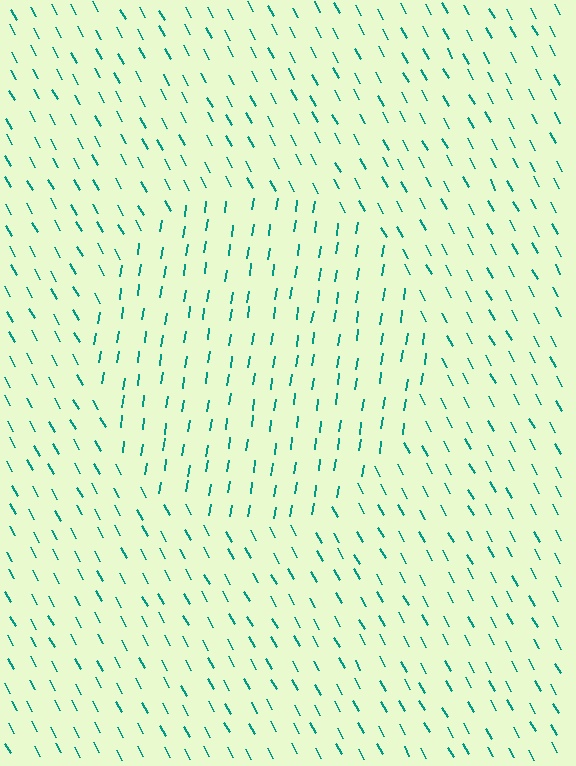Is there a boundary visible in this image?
Yes, there is a texture boundary formed by a change in line orientation.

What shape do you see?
I see a circle.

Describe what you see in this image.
The image is filled with small teal line segments. A circle region in the image has lines oriented differently from the surrounding lines, creating a visible texture boundary.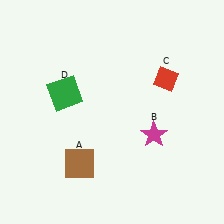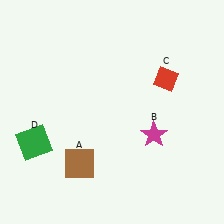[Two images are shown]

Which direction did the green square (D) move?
The green square (D) moved down.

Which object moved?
The green square (D) moved down.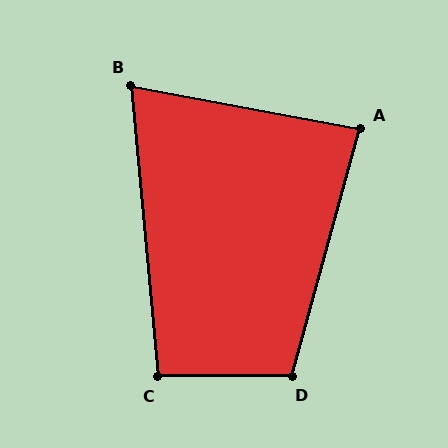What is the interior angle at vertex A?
Approximately 85 degrees (approximately right).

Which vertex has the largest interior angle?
D, at approximately 106 degrees.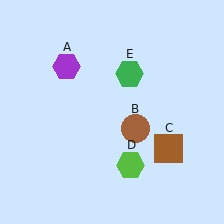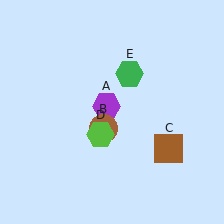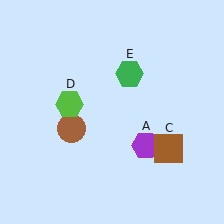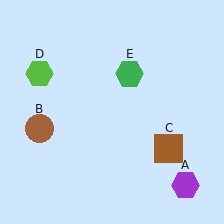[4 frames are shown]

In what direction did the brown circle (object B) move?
The brown circle (object B) moved left.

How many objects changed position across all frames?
3 objects changed position: purple hexagon (object A), brown circle (object B), lime hexagon (object D).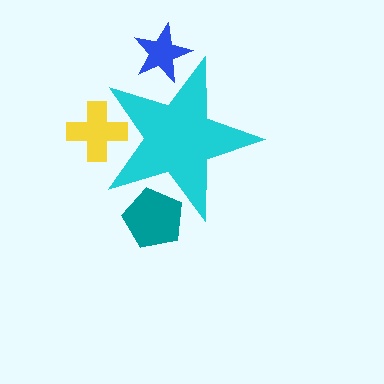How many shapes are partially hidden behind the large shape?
3 shapes are partially hidden.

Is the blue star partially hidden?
Yes, the blue star is partially hidden behind the cyan star.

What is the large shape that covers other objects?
A cyan star.